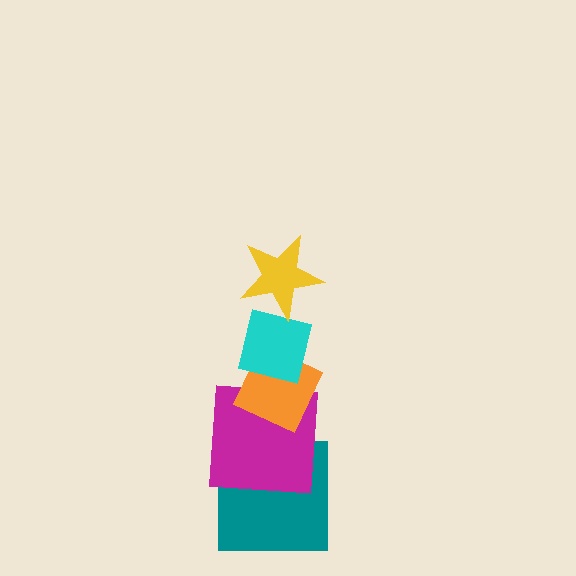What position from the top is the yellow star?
The yellow star is 1st from the top.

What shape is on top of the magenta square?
The orange diamond is on top of the magenta square.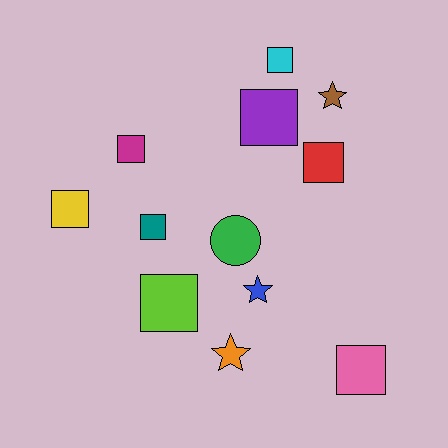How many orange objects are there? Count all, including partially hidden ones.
There is 1 orange object.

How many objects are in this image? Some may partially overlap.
There are 12 objects.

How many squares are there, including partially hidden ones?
There are 8 squares.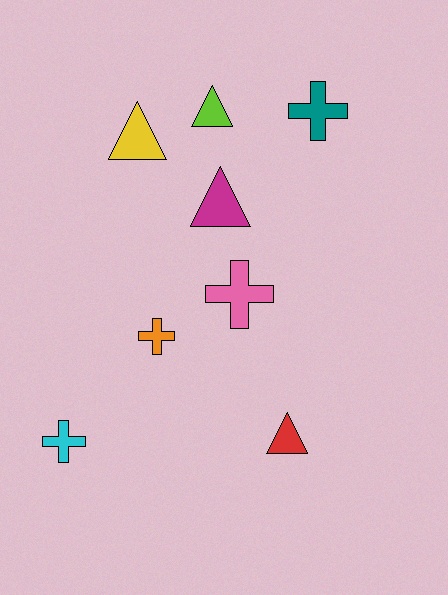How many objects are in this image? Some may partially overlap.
There are 8 objects.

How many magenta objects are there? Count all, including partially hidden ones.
There is 1 magenta object.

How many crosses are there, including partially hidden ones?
There are 4 crosses.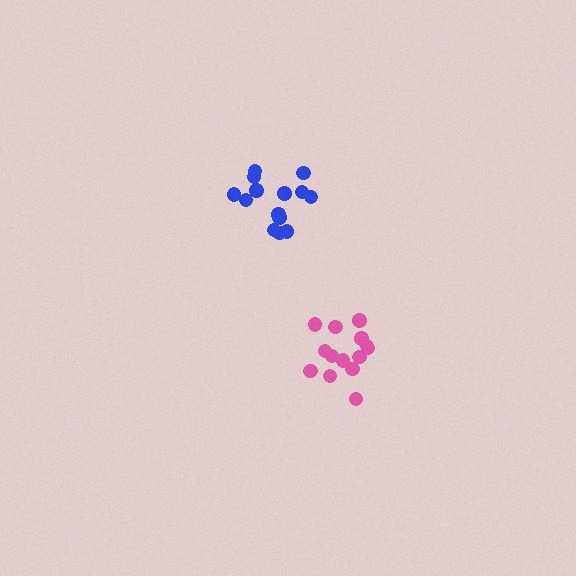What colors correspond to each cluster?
The clusters are colored: blue, pink.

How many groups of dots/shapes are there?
There are 2 groups.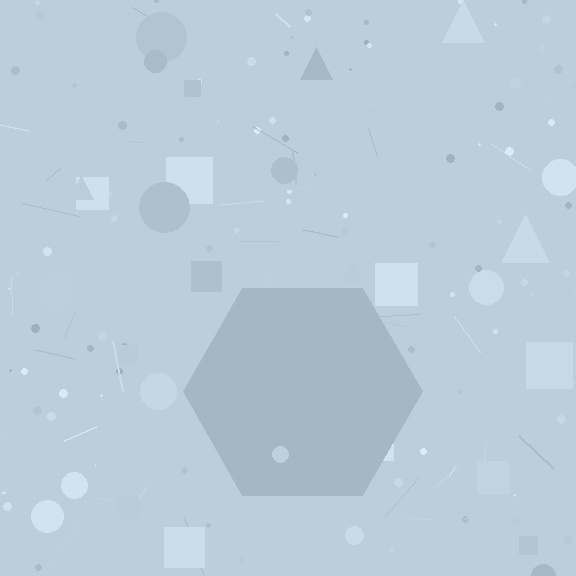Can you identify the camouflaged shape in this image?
The camouflaged shape is a hexagon.